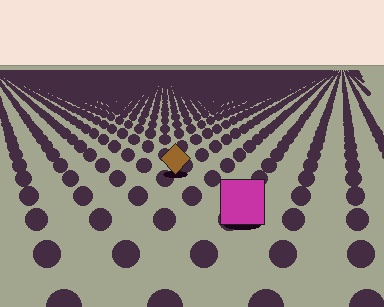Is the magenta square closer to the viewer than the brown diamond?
Yes. The magenta square is closer — you can tell from the texture gradient: the ground texture is coarser near it.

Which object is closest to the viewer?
The magenta square is closest. The texture marks near it are larger and more spread out.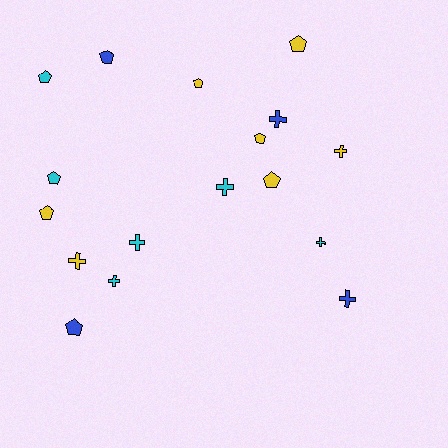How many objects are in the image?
There are 17 objects.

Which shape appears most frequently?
Pentagon, with 9 objects.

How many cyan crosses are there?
There are 4 cyan crosses.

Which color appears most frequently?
Yellow, with 7 objects.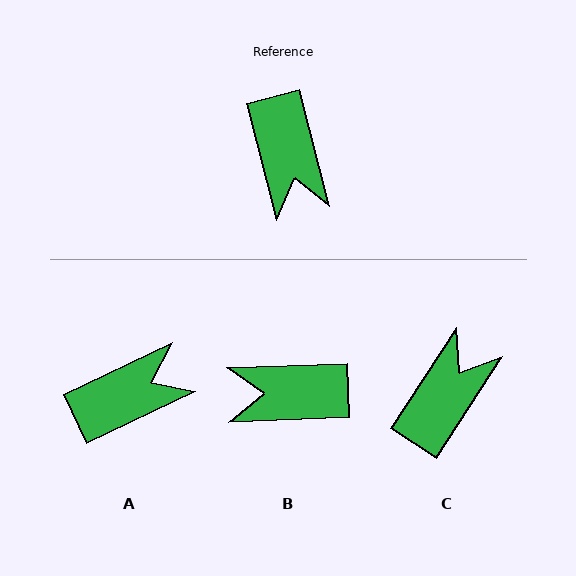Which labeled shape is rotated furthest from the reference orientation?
C, about 133 degrees away.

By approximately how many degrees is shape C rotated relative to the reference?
Approximately 133 degrees counter-clockwise.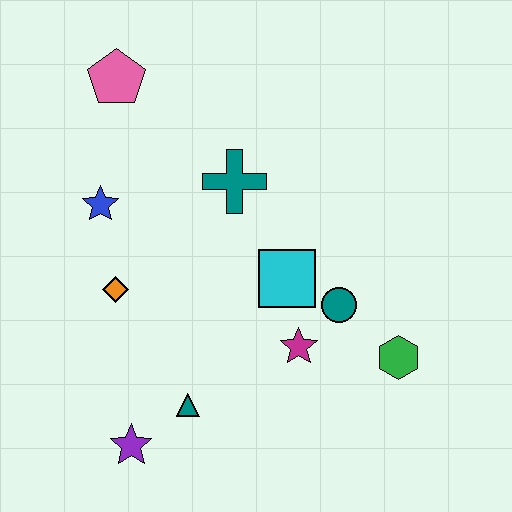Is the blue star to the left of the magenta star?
Yes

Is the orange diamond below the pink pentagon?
Yes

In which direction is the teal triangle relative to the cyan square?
The teal triangle is below the cyan square.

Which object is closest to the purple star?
The teal triangle is closest to the purple star.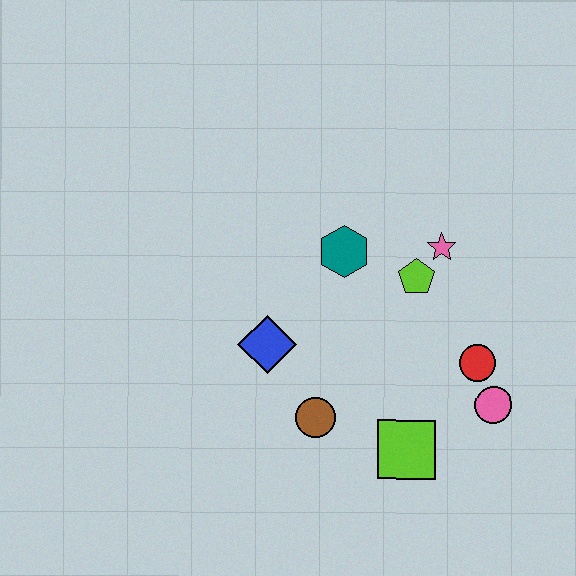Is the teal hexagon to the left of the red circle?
Yes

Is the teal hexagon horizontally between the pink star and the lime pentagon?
No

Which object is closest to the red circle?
The pink circle is closest to the red circle.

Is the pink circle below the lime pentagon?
Yes